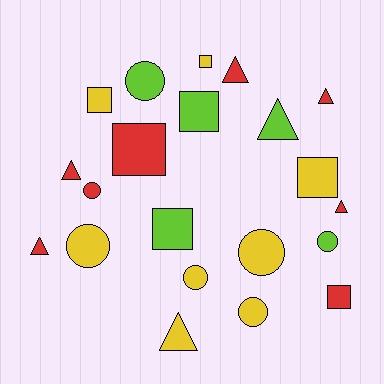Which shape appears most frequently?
Square, with 7 objects.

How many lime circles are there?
There are 2 lime circles.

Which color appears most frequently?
Yellow, with 8 objects.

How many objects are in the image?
There are 21 objects.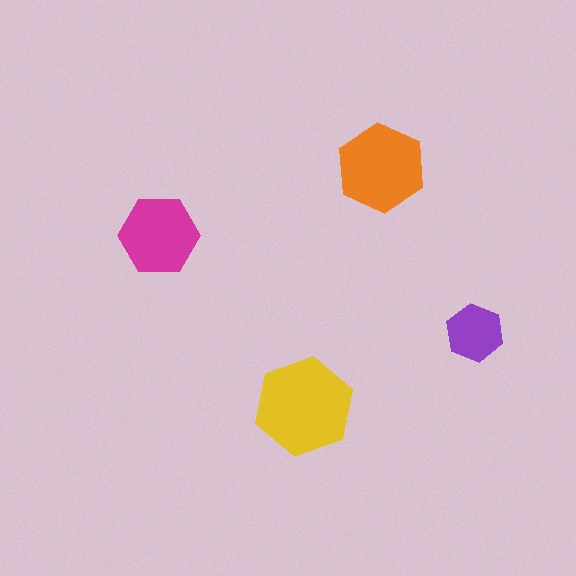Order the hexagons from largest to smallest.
the yellow one, the orange one, the magenta one, the purple one.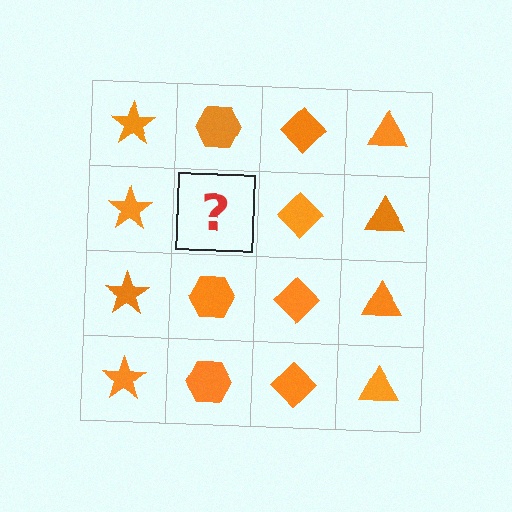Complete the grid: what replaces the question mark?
The question mark should be replaced with an orange hexagon.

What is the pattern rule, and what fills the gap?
The rule is that each column has a consistent shape. The gap should be filled with an orange hexagon.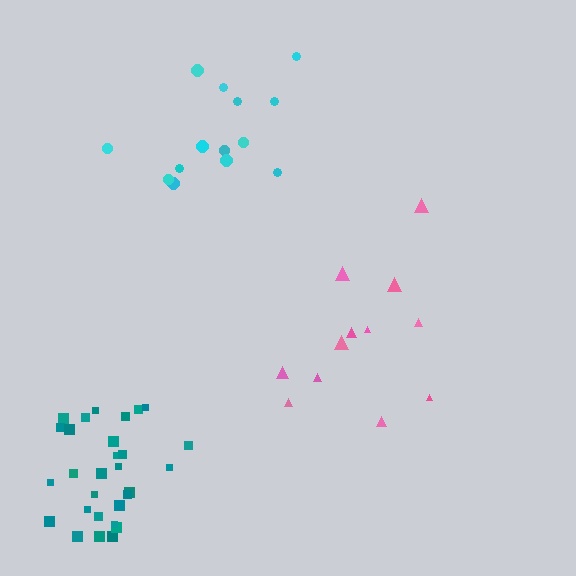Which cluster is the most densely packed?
Teal.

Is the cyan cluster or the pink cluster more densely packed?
Cyan.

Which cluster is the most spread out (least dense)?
Pink.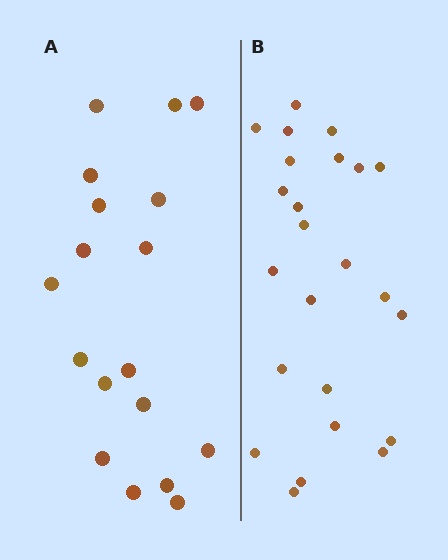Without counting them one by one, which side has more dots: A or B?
Region B (the right region) has more dots.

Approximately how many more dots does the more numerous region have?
Region B has about 6 more dots than region A.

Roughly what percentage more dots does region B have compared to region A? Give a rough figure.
About 35% more.